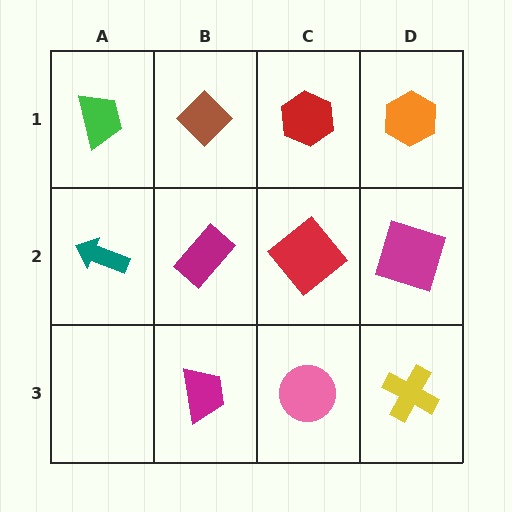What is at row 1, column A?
A green trapezoid.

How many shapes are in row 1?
4 shapes.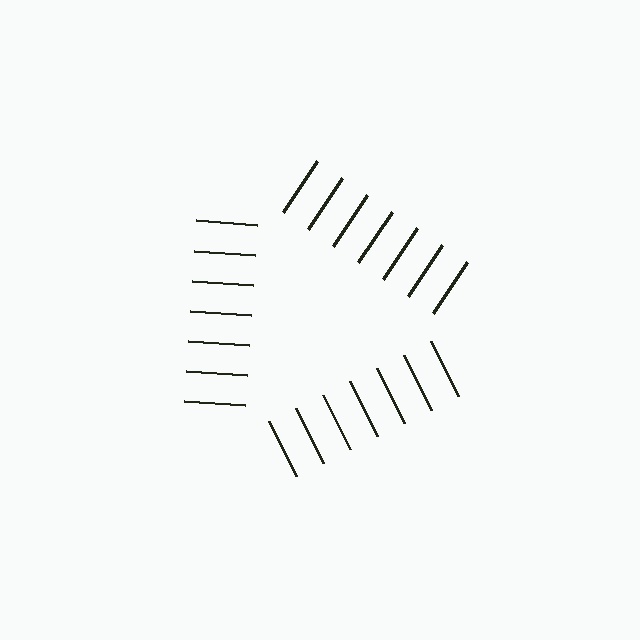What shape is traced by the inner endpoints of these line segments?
An illusory triangle — the line segments terminate on its edges but no continuous stroke is drawn.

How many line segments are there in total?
21 — 7 along each of the 3 edges.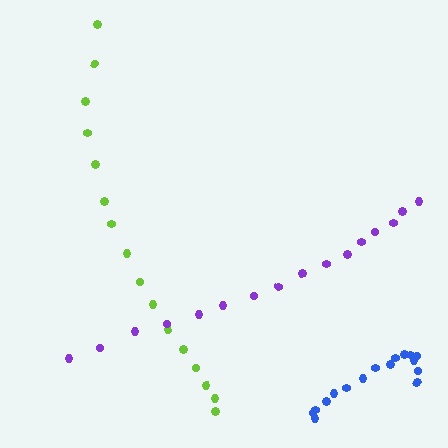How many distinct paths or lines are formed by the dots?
There are 3 distinct paths.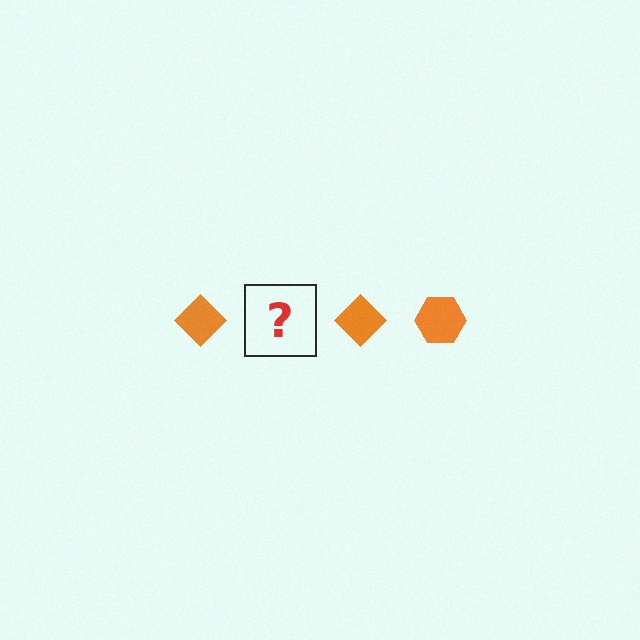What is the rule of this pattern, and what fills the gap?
The rule is that the pattern cycles through diamond, hexagon shapes in orange. The gap should be filled with an orange hexagon.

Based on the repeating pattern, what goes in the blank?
The blank should be an orange hexagon.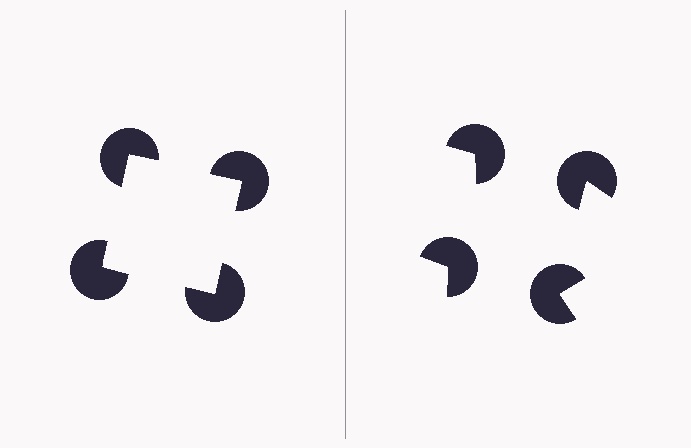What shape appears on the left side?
An illusory square.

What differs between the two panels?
The pac-man discs are positioned identically on both sides; only the wedge orientations differ. On the left they align to a square; on the right they are misaligned.